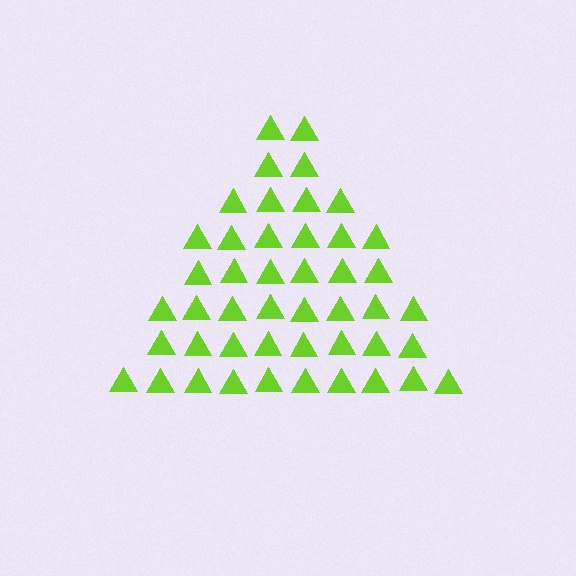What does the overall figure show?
The overall figure shows a triangle.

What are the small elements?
The small elements are triangles.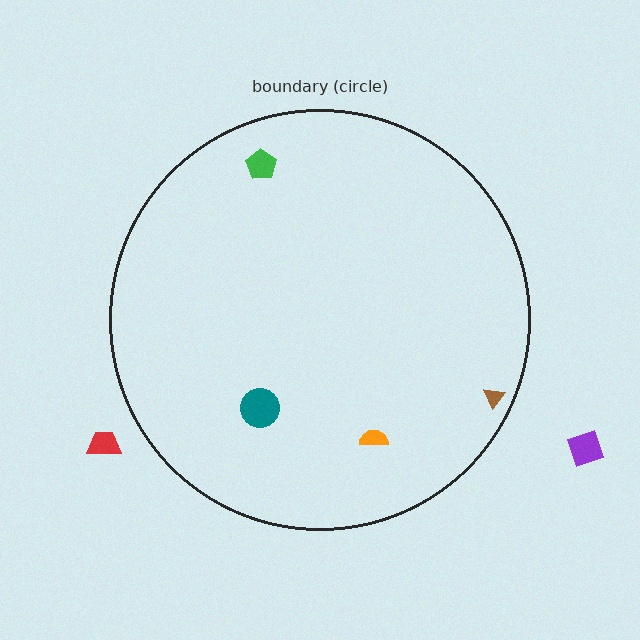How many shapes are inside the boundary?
4 inside, 2 outside.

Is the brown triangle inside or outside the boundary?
Inside.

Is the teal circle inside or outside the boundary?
Inside.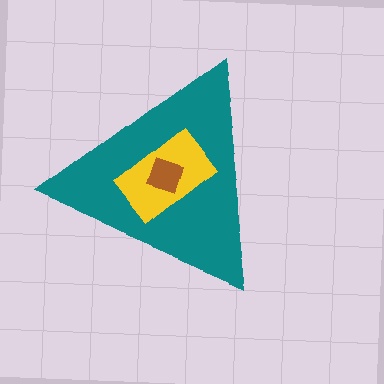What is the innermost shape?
The brown square.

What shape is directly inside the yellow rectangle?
The brown square.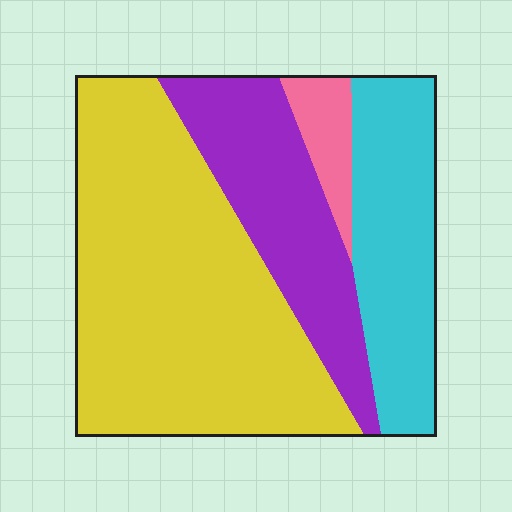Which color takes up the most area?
Yellow, at roughly 50%.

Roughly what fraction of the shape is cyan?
Cyan covers 22% of the shape.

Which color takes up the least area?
Pink, at roughly 5%.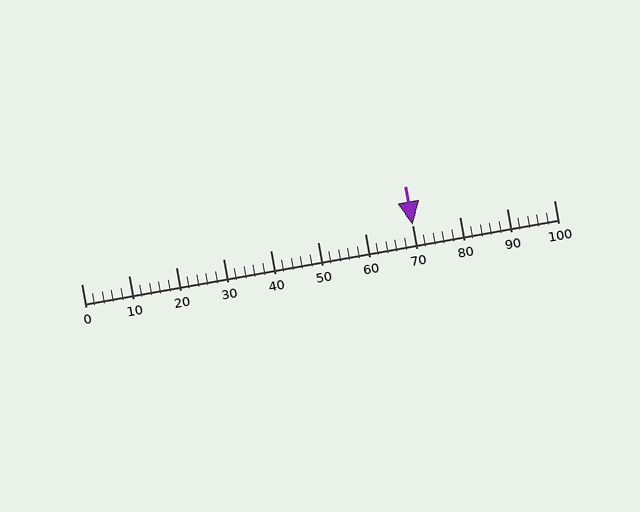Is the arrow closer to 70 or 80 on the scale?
The arrow is closer to 70.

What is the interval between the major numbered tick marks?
The major tick marks are spaced 10 units apart.